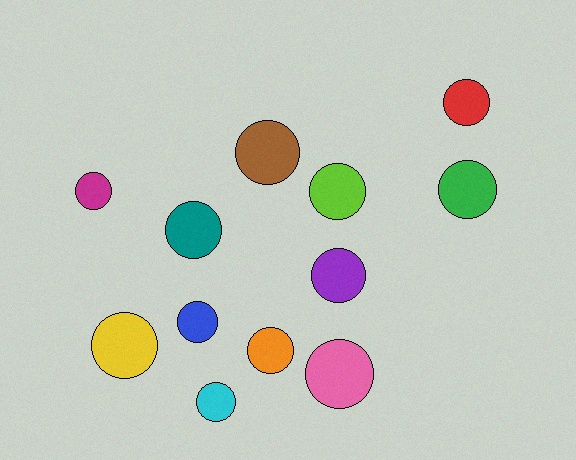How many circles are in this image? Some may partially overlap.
There are 12 circles.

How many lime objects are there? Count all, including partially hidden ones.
There is 1 lime object.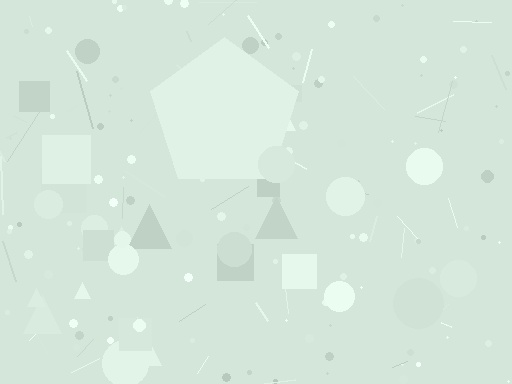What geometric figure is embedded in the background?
A pentagon is embedded in the background.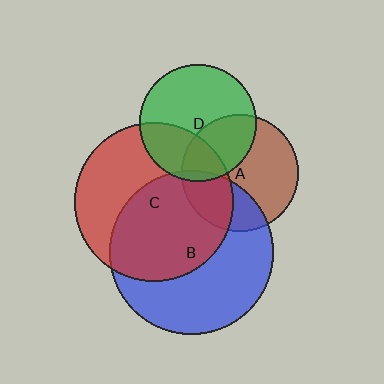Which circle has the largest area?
Circle B (blue).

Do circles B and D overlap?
Yes.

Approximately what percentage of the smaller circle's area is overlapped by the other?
Approximately 5%.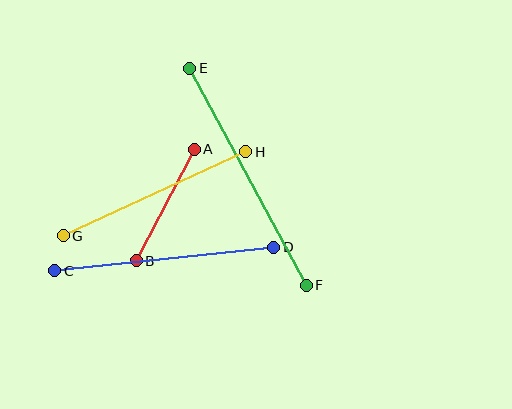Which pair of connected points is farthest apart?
Points E and F are farthest apart.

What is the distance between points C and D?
The distance is approximately 220 pixels.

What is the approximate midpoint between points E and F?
The midpoint is at approximately (248, 177) pixels.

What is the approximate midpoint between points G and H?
The midpoint is at approximately (154, 194) pixels.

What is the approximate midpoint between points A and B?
The midpoint is at approximately (165, 205) pixels.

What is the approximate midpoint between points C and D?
The midpoint is at approximately (164, 259) pixels.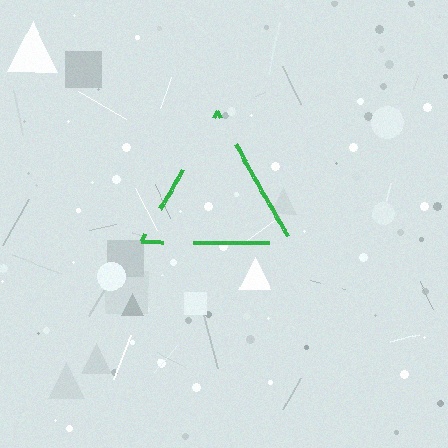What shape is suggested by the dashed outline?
The dashed outline suggests a triangle.